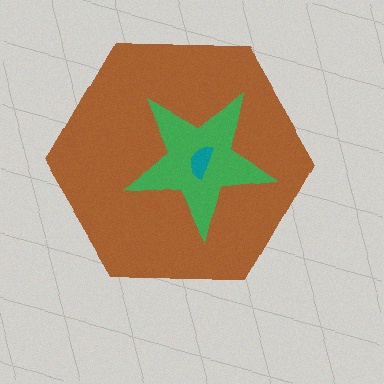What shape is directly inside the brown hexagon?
The green star.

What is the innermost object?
The teal semicircle.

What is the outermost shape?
The brown hexagon.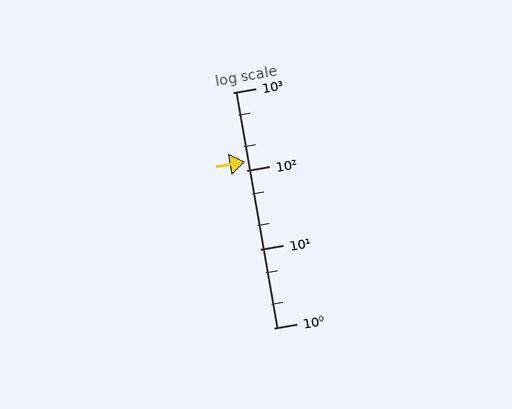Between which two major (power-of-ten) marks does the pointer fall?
The pointer is between 100 and 1000.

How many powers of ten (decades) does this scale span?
The scale spans 3 decades, from 1 to 1000.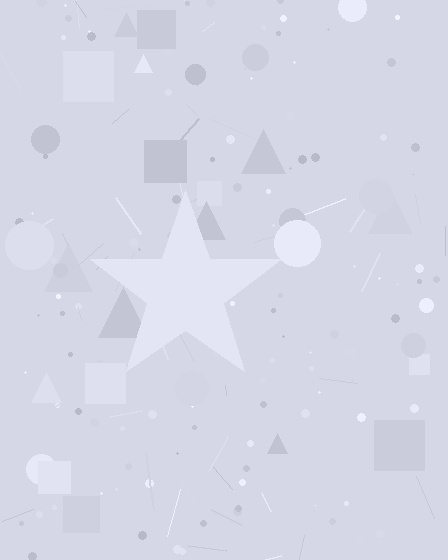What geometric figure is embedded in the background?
A star is embedded in the background.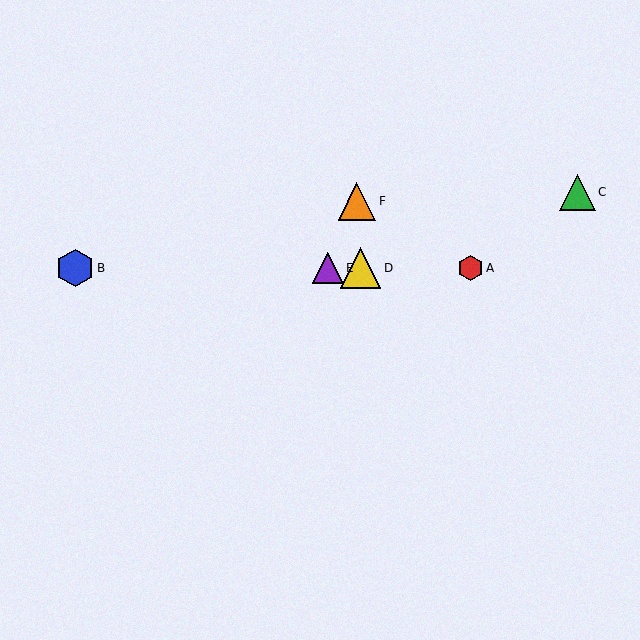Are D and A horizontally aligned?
Yes, both are at y≈268.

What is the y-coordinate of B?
Object B is at y≈268.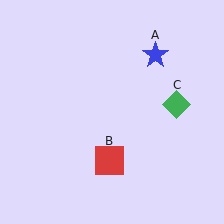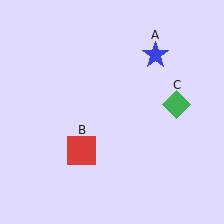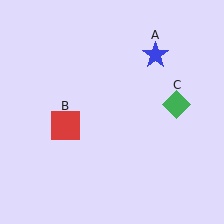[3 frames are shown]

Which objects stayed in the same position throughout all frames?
Blue star (object A) and green diamond (object C) remained stationary.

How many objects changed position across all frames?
1 object changed position: red square (object B).